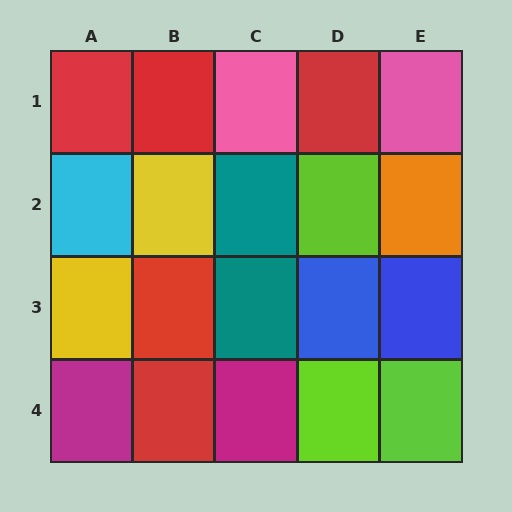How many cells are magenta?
2 cells are magenta.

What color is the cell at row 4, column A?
Magenta.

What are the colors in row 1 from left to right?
Red, red, pink, red, pink.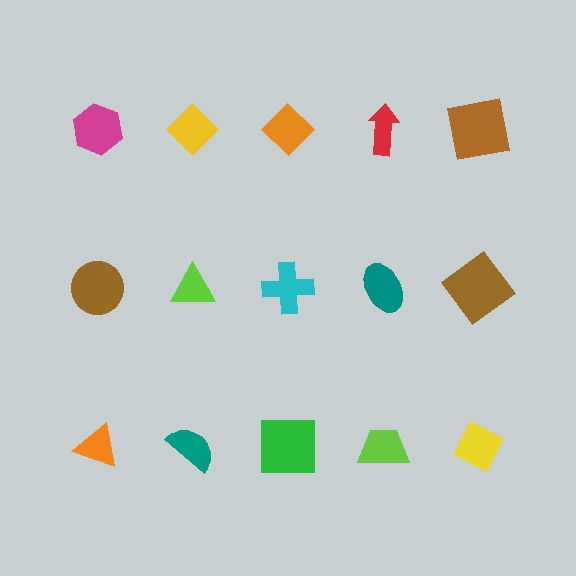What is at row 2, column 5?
A brown diamond.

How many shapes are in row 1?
5 shapes.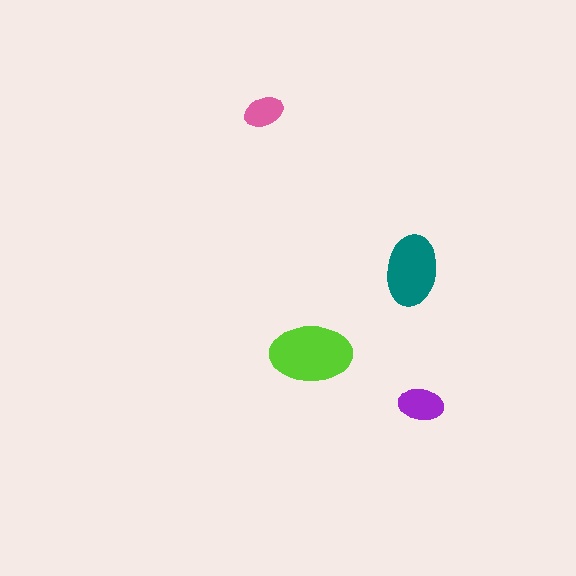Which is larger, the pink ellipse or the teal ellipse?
The teal one.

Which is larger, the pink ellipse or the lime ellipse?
The lime one.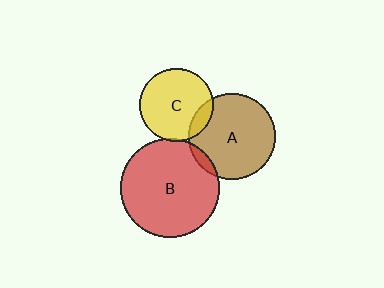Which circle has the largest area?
Circle B (red).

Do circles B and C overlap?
Yes.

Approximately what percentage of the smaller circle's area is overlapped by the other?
Approximately 5%.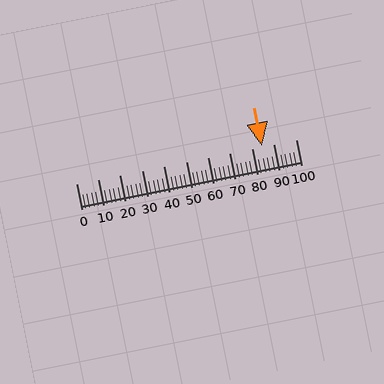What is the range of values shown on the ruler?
The ruler shows values from 0 to 100.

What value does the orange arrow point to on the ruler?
The orange arrow points to approximately 85.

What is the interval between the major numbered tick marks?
The major tick marks are spaced 10 units apart.